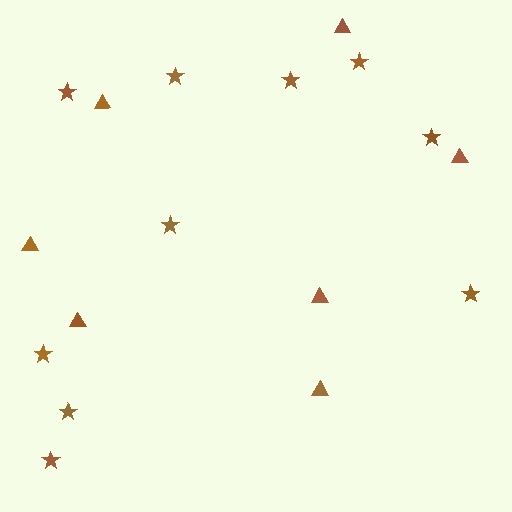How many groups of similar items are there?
There are 2 groups: one group of stars (10) and one group of triangles (7).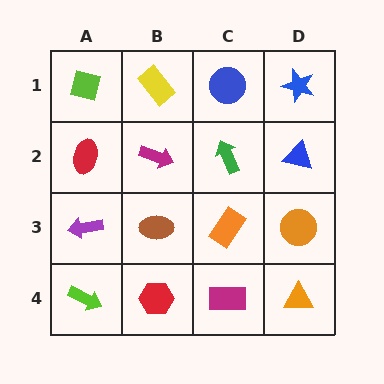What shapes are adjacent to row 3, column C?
A green arrow (row 2, column C), a magenta rectangle (row 4, column C), a brown ellipse (row 3, column B), an orange circle (row 3, column D).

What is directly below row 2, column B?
A brown ellipse.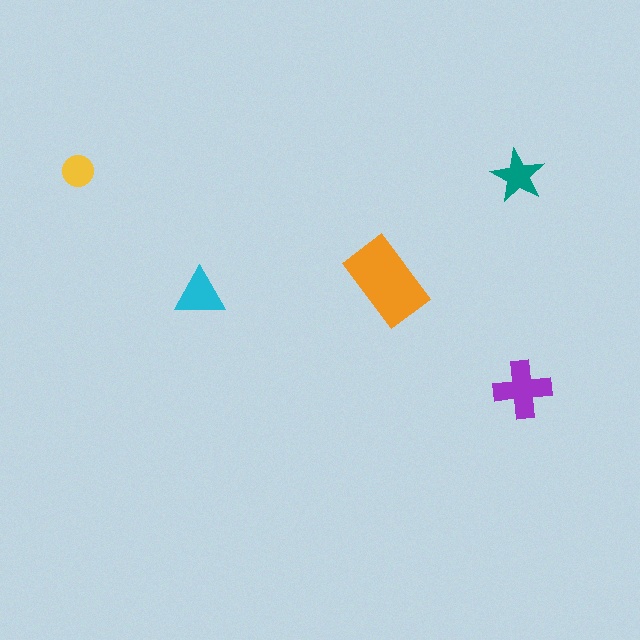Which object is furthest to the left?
The yellow circle is leftmost.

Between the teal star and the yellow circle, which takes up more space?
The teal star.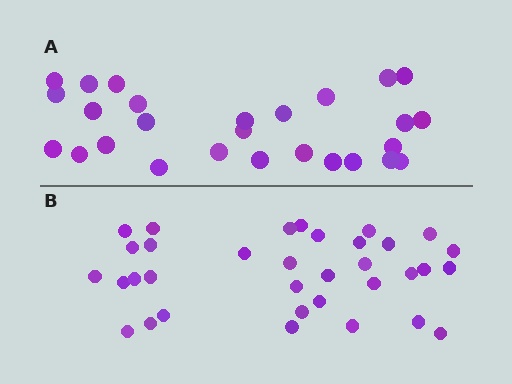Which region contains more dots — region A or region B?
Region B (the bottom region) has more dots.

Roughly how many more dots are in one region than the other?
Region B has roughly 8 or so more dots than region A.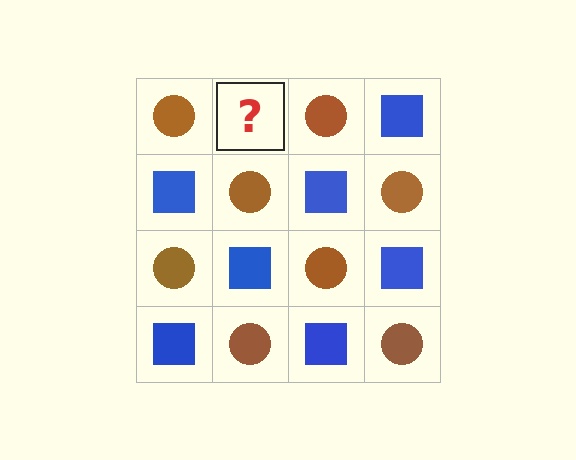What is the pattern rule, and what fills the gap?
The rule is that it alternates brown circle and blue square in a checkerboard pattern. The gap should be filled with a blue square.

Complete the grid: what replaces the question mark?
The question mark should be replaced with a blue square.